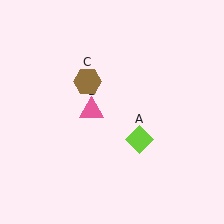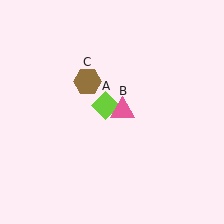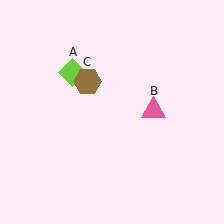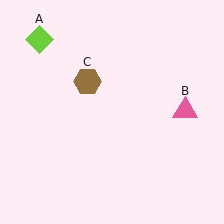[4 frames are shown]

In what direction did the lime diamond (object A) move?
The lime diamond (object A) moved up and to the left.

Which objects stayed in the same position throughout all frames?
Brown hexagon (object C) remained stationary.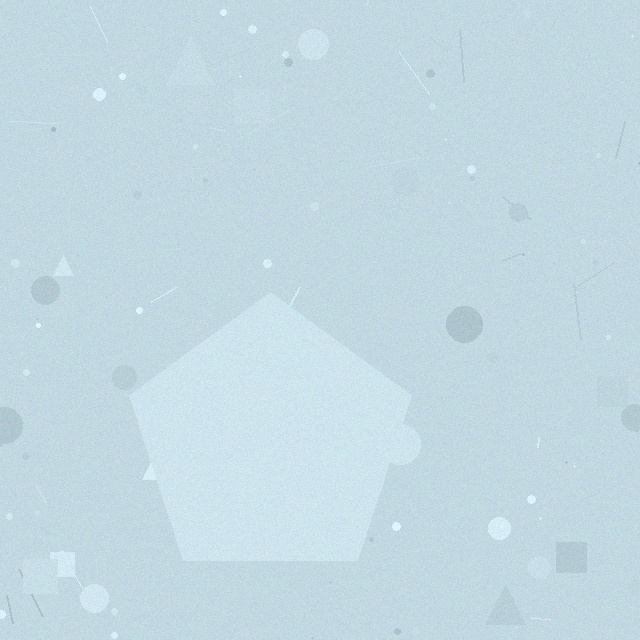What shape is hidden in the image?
A pentagon is hidden in the image.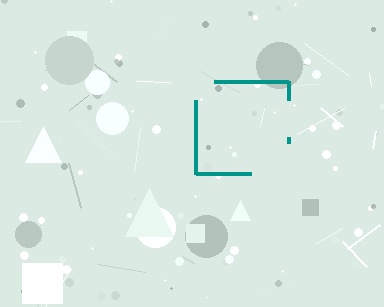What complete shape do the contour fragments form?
The contour fragments form a square.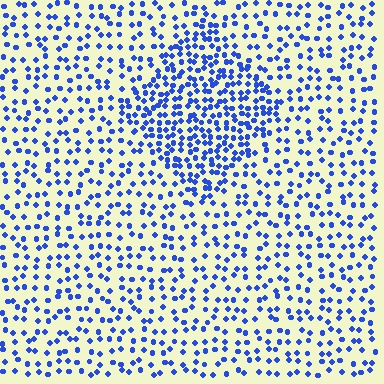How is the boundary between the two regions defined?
The boundary is defined by a change in element density (approximately 2.0x ratio). All elements are the same color, size, and shape.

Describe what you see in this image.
The image contains small blue elements arranged at two different densities. A diamond-shaped region is visible where the elements are more densely packed than the surrounding area.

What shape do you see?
I see a diamond.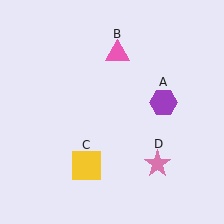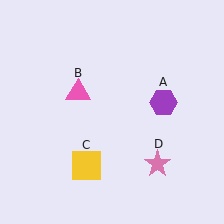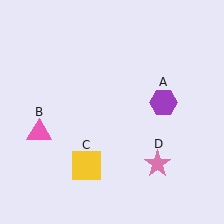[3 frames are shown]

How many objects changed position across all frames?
1 object changed position: pink triangle (object B).